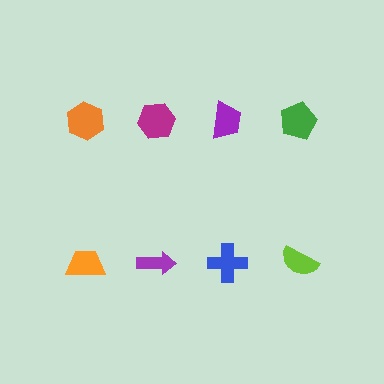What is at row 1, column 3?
A purple trapezoid.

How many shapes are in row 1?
4 shapes.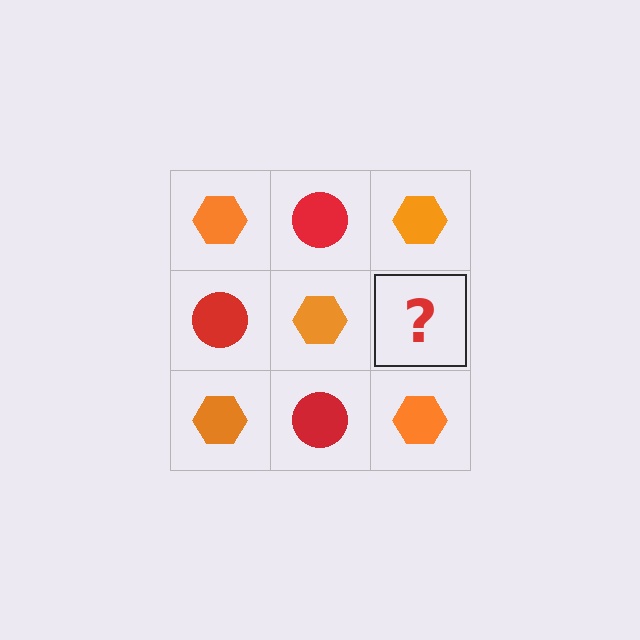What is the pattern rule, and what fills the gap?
The rule is that it alternates orange hexagon and red circle in a checkerboard pattern. The gap should be filled with a red circle.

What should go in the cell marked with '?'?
The missing cell should contain a red circle.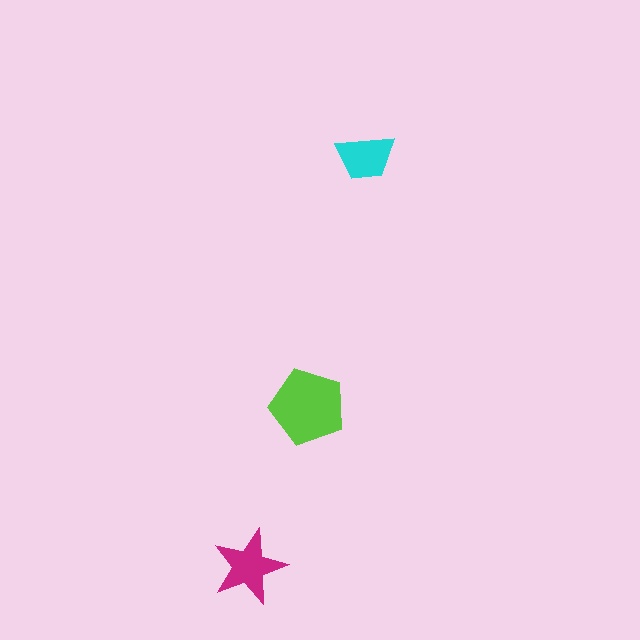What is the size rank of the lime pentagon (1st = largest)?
1st.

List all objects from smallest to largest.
The cyan trapezoid, the magenta star, the lime pentagon.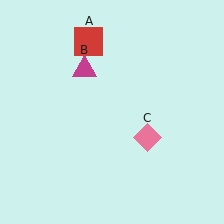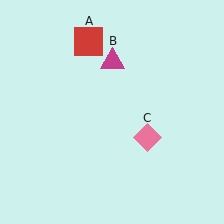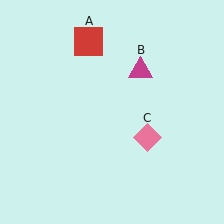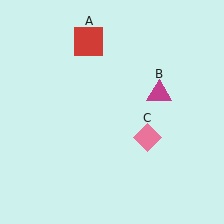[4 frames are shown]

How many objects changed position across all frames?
1 object changed position: magenta triangle (object B).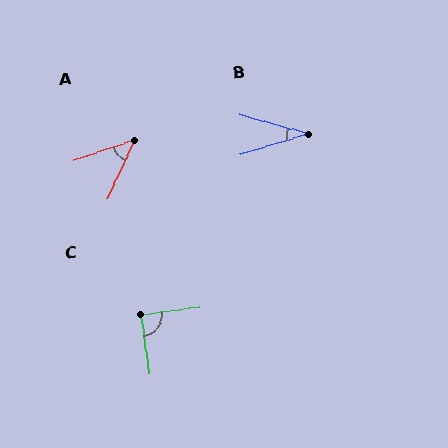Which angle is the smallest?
B, at approximately 33 degrees.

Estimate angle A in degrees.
Approximately 46 degrees.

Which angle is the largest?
C, at approximately 89 degrees.